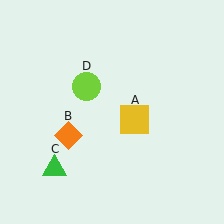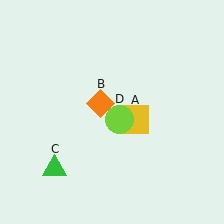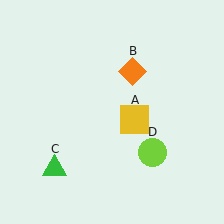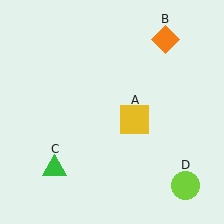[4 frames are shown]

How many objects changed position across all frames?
2 objects changed position: orange diamond (object B), lime circle (object D).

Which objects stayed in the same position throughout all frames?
Yellow square (object A) and green triangle (object C) remained stationary.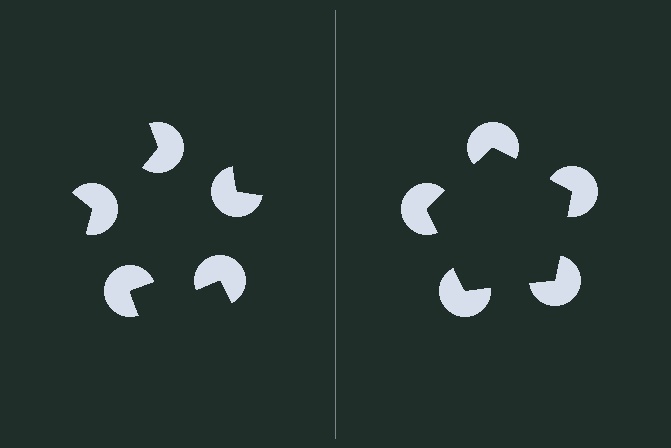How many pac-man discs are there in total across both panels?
10 — 5 on each side.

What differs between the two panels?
The pac-man discs are positioned identically on both sides; only the wedge orientations differ. On the right they align to a pentagon; on the left they are misaligned.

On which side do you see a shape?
An illusory pentagon appears on the right side. On the left side the wedge cuts are rotated, so no coherent shape forms.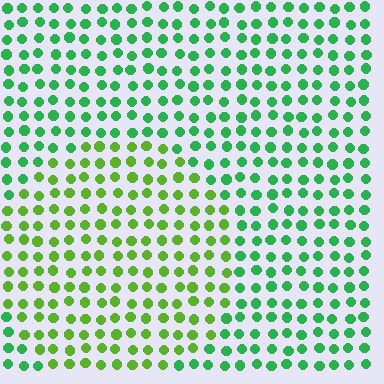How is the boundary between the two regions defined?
The boundary is defined purely by a slight shift in hue (about 38 degrees). Spacing, size, and orientation are identical on both sides.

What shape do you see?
I see a circle.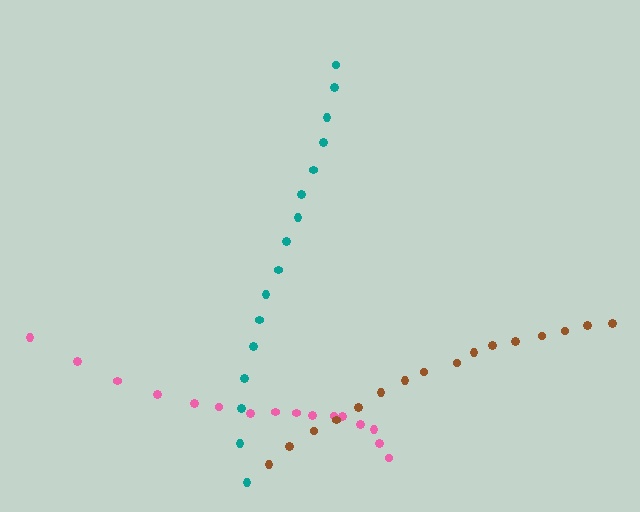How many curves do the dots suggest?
There are 3 distinct paths.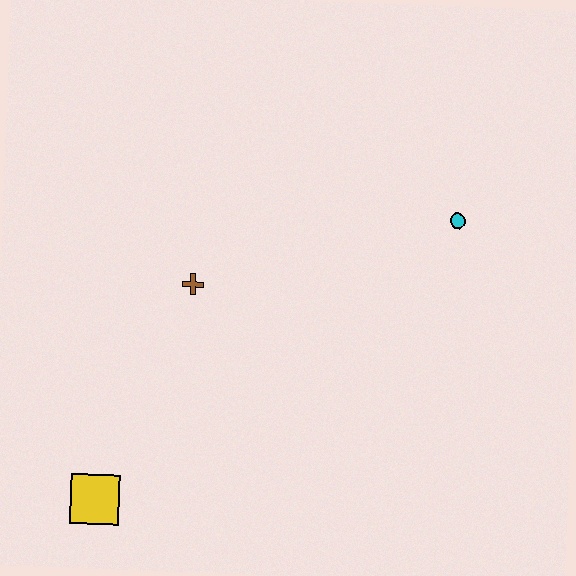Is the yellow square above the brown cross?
No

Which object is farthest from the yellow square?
The cyan circle is farthest from the yellow square.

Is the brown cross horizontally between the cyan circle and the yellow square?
Yes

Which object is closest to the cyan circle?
The brown cross is closest to the cyan circle.